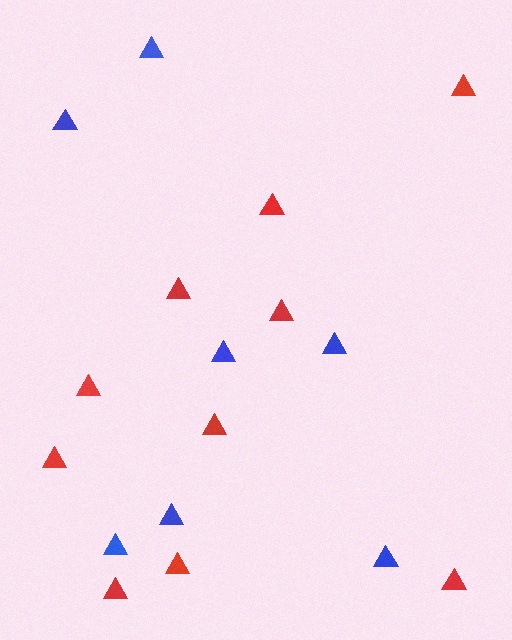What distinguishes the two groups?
There are 2 groups: one group of red triangles (10) and one group of blue triangles (7).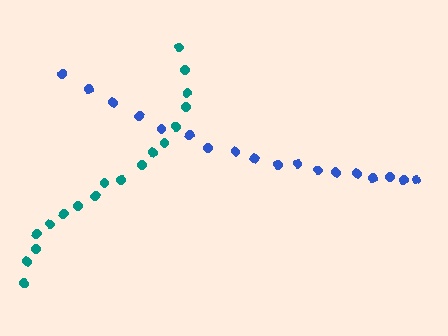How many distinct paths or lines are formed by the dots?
There are 2 distinct paths.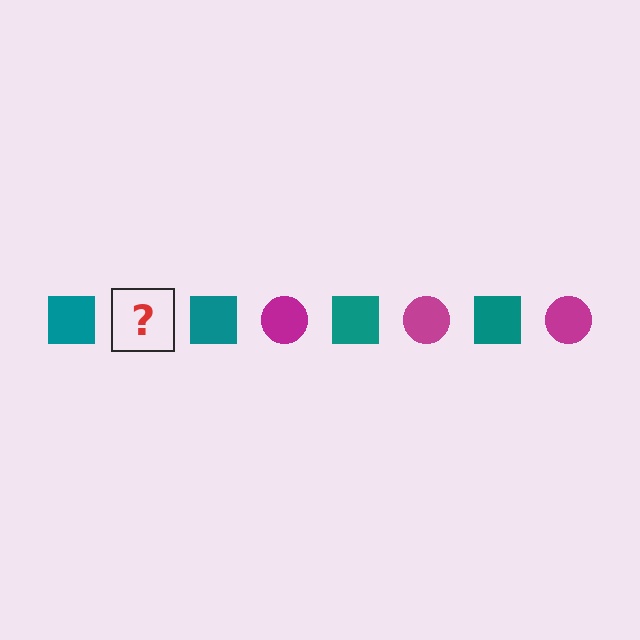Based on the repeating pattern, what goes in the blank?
The blank should be a magenta circle.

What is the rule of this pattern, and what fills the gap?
The rule is that the pattern alternates between teal square and magenta circle. The gap should be filled with a magenta circle.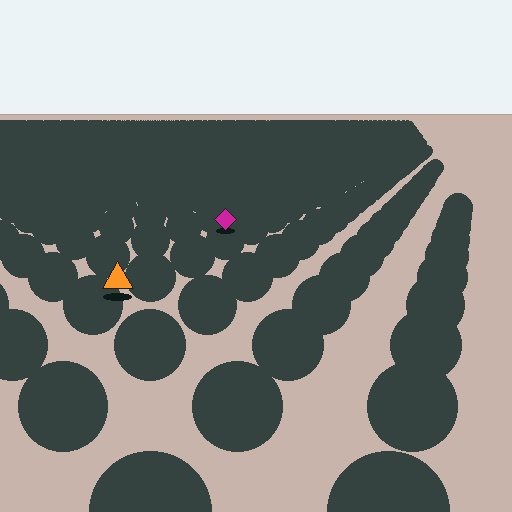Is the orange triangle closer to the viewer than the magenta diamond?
Yes. The orange triangle is closer — you can tell from the texture gradient: the ground texture is coarser near it.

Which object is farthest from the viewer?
The magenta diamond is farthest from the viewer. It appears smaller and the ground texture around it is denser.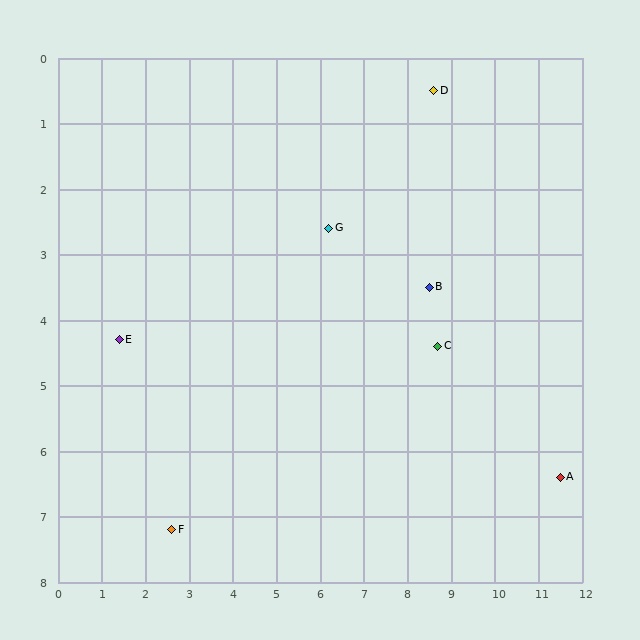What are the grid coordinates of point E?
Point E is at approximately (1.4, 4.3).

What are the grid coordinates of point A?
Point A is at approximately (11.5, 6.4).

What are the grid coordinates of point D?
Point D is at approximately (8.6, 0.5).